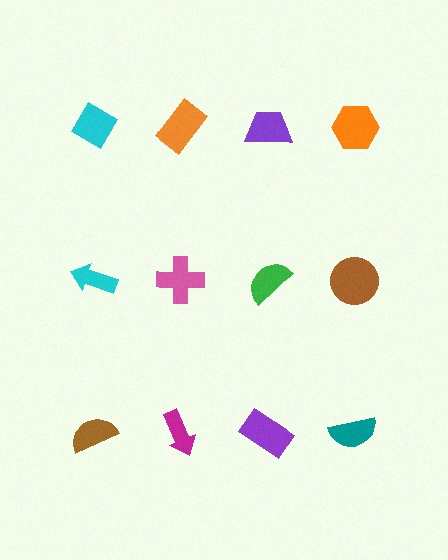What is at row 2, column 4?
A brown circle.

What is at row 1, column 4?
An orange hexagon.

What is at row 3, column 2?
A magenta arrow.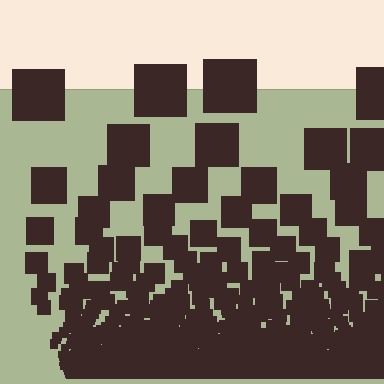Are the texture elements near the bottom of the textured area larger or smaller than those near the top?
Smaller. The gradient is inverted — elements near the bottom are smaller and denser.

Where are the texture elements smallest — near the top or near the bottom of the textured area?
Near the bottom.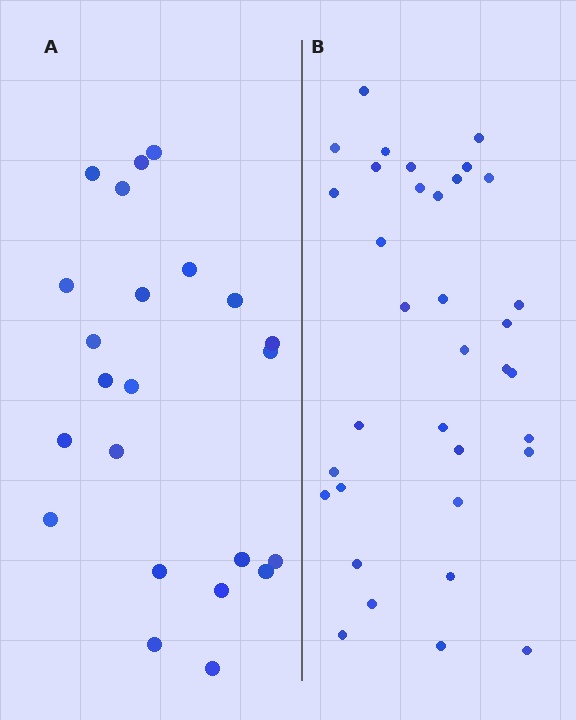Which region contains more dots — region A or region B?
Region B (the right region) has more dots.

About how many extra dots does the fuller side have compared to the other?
Region B has roughly 12 or so more dots than region A.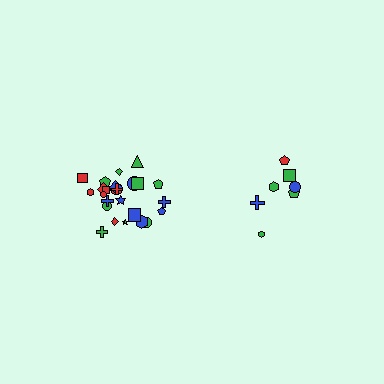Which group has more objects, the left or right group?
The left group.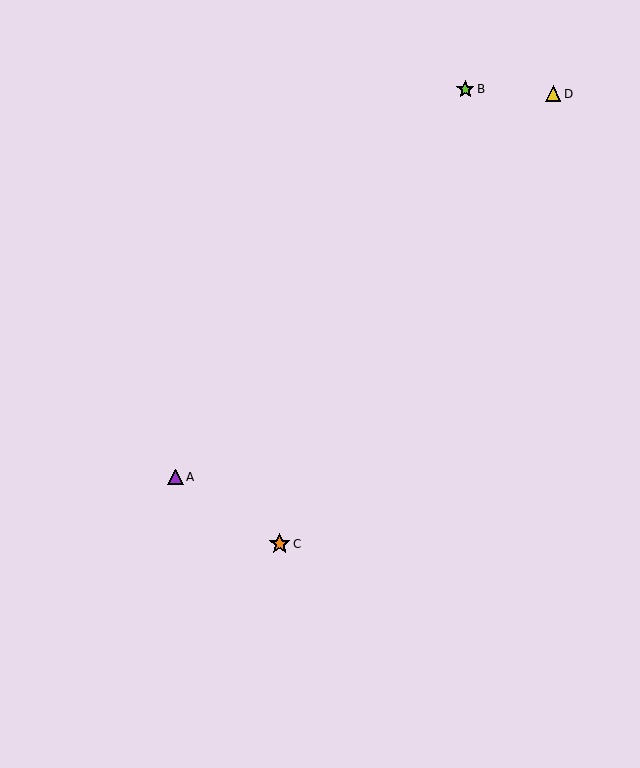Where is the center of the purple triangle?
The center of the purple triangle is at (175, 477).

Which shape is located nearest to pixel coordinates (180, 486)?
The purple triangle (labeled A) at (175, 477) is nearest to that location.